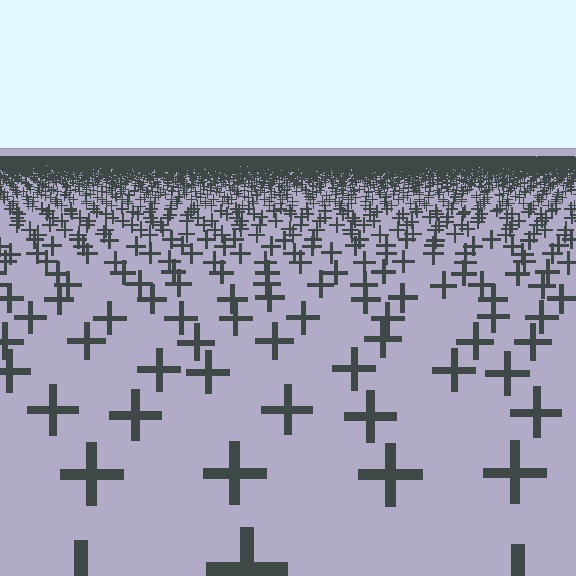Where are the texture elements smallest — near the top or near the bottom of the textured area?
Near the top.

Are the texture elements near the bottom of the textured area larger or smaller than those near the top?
Larger. Near the bottom, elements are closer to the viewer and appear at a bigger on-screen size.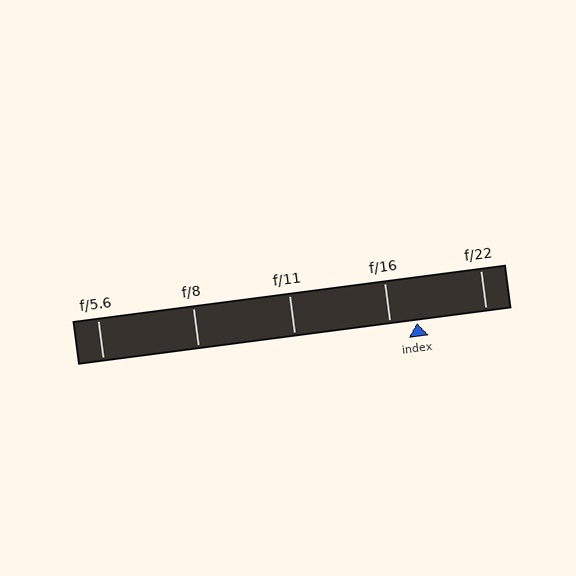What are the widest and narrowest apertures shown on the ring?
The widest aperture shown is f/5.6 and the narrowest is f/22.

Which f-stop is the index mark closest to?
The index mark is closest to f/16.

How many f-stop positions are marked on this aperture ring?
There are 5 f-stop positions marked.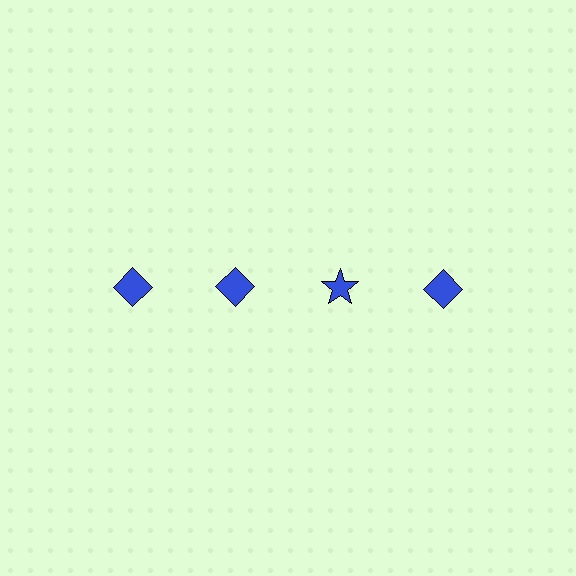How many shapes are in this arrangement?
There are 4 shapes arranged in a grid pattern.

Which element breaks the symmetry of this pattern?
The blue star in the top row, center column breaks the symmetry. All other shapes are blue diamonds.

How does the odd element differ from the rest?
It has a different shape: star instead of diamond.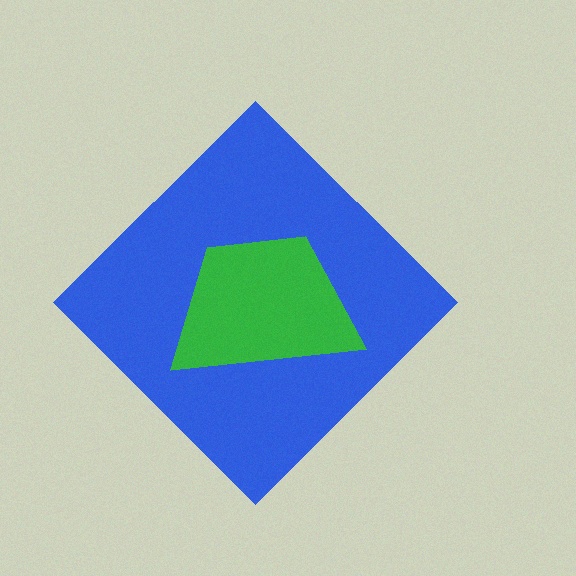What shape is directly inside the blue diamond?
The green trapezoid.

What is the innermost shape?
The green trapezoid.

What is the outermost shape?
The blue diamond.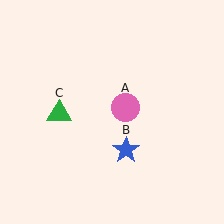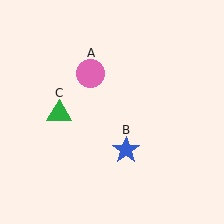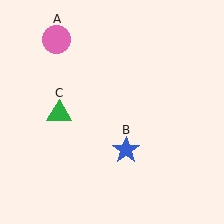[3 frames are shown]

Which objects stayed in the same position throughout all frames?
Blue star (object B) and green triangle (object C) remained stationary.